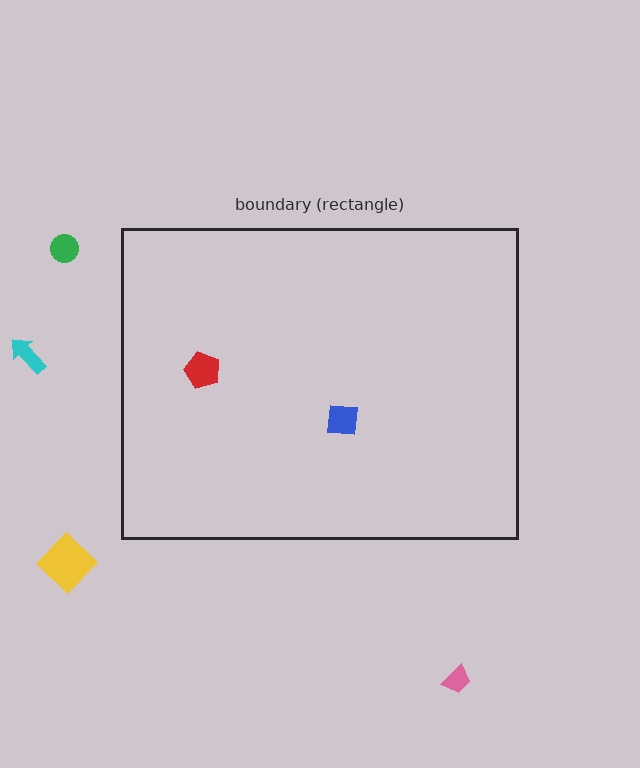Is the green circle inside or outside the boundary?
Outside.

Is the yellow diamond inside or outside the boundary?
Outside.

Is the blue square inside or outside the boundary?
Inside.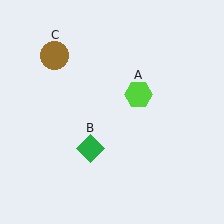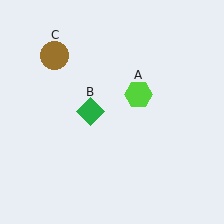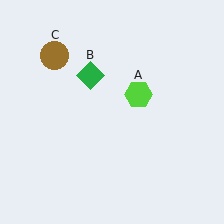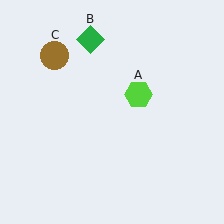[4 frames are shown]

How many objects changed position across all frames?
1 object changed position: green diamond (object B).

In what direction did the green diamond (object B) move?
The green diamond (object B) moved up.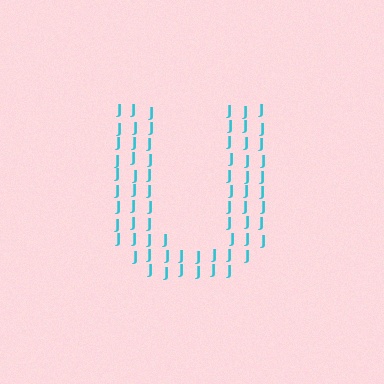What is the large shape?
The large shape is the letter U.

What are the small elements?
The small elements are letter J's.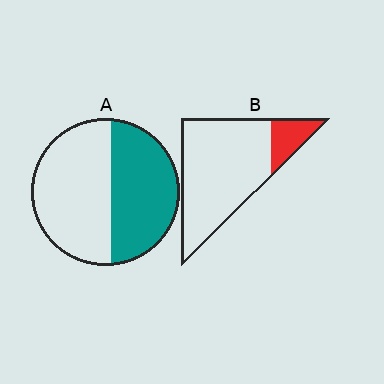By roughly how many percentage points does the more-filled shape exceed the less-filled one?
By roughly 30 percentage points (A over B).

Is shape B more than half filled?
No.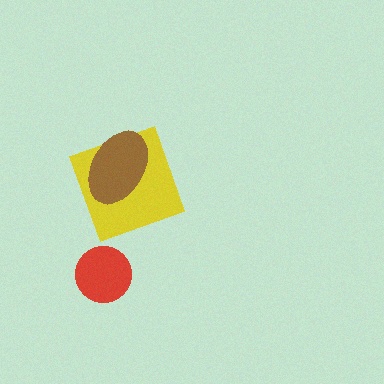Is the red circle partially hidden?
No, no other shape covers it.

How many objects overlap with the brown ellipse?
1 object overlaps with the brown ellipse.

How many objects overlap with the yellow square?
1 object overlaps with the yellow square.